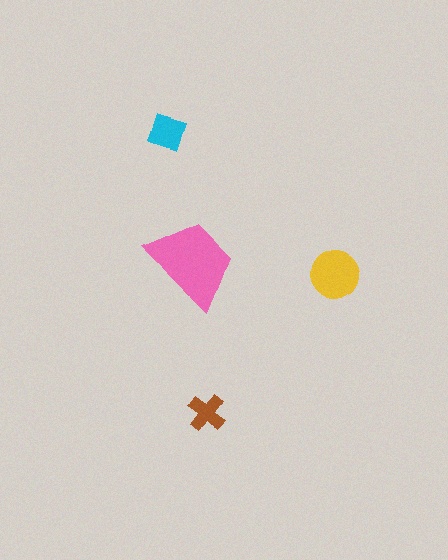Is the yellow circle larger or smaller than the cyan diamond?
Larger.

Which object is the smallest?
The brown cross.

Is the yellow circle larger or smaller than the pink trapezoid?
Smaller.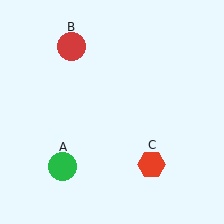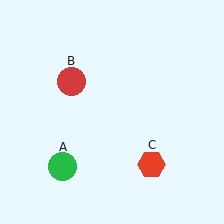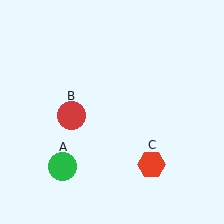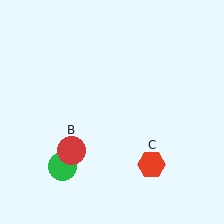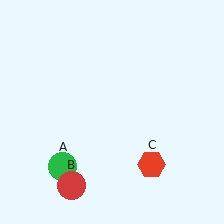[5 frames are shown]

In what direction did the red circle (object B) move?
The red circle (object B) moved down.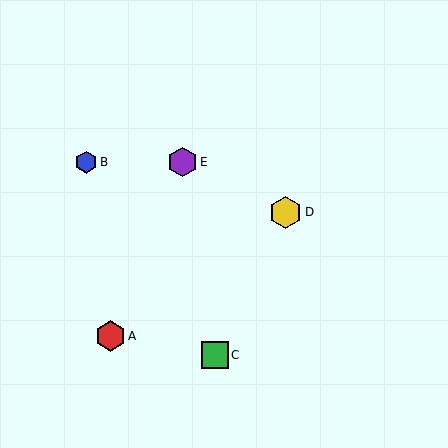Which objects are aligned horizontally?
Objects B, E are aligned horizontally.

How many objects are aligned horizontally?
2 objects (B, E) are aligned horizontally.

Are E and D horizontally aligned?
No, E is at y≈162 and D is at y≈212.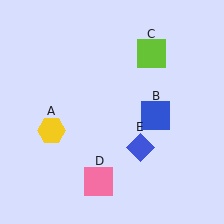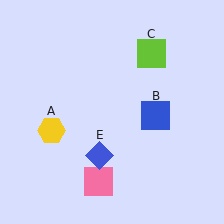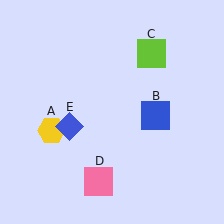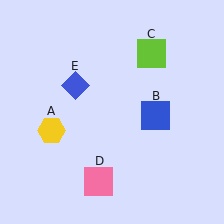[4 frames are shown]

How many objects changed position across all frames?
1 object changed position: blue diamond (object E).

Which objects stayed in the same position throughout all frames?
Yellow hexagon (object A) and blue square (object B) and lime square (object C) and pink square (object D) remained stationary.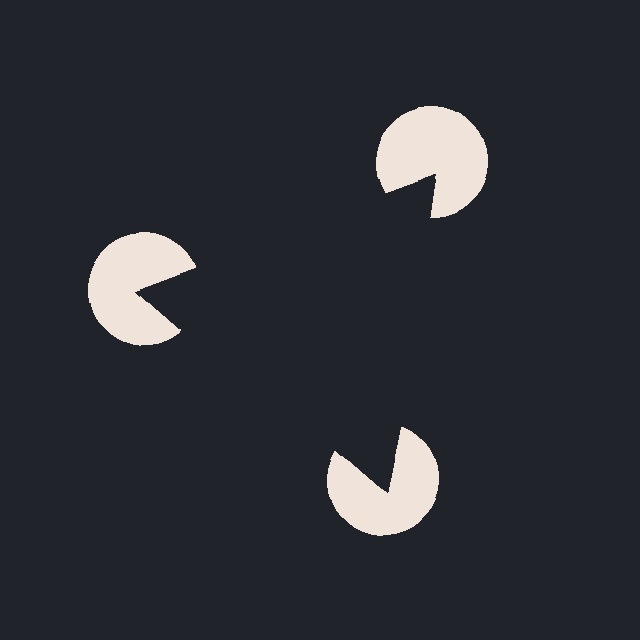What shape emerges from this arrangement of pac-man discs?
An illusory triangle — its edges are inferred from the aligned wedge cuts in the pac-man discs, not physically drawn.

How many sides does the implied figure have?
3 sides.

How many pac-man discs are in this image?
There are 3 — one at each vertex of the illusory triangle.